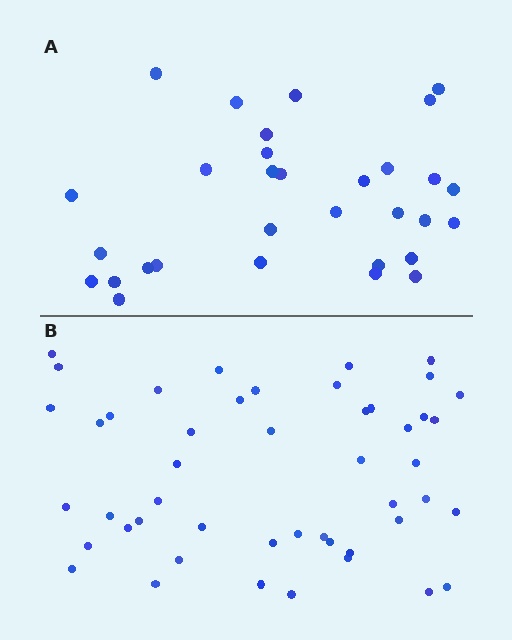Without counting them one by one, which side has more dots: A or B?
Region B (the bottom region) has more dots.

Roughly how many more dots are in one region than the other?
Region B has approximately 15 more dots than region A.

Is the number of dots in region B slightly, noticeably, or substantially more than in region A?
Region B has substantially more. The ratio is roughly 1.5 to 1.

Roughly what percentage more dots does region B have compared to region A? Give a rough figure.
About 55% more.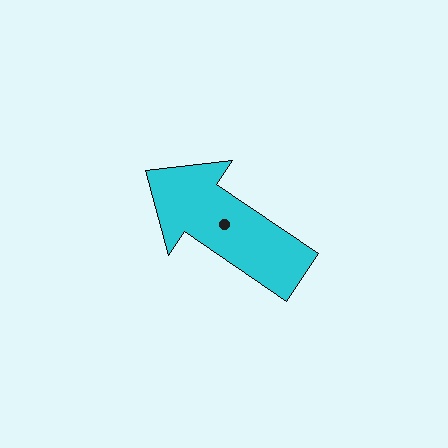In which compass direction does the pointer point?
Northwest.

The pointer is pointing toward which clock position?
Roughly 10 o'clock.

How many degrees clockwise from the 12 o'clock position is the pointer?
Approximately 304 degrees.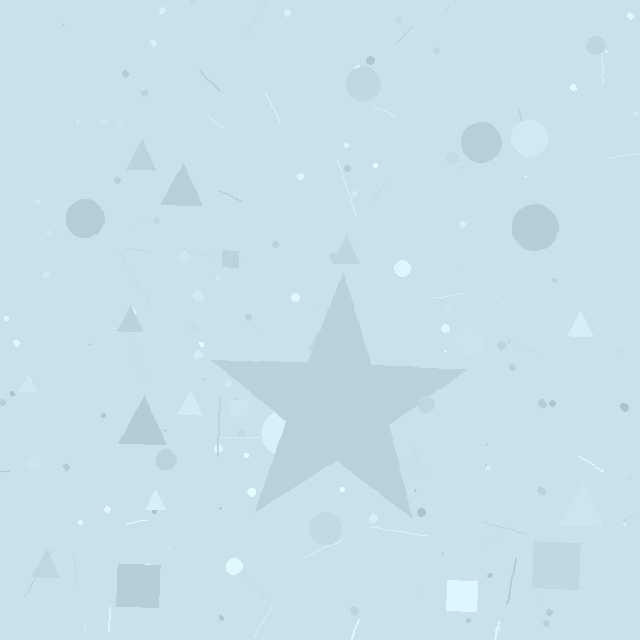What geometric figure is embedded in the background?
A star is embedded in the background.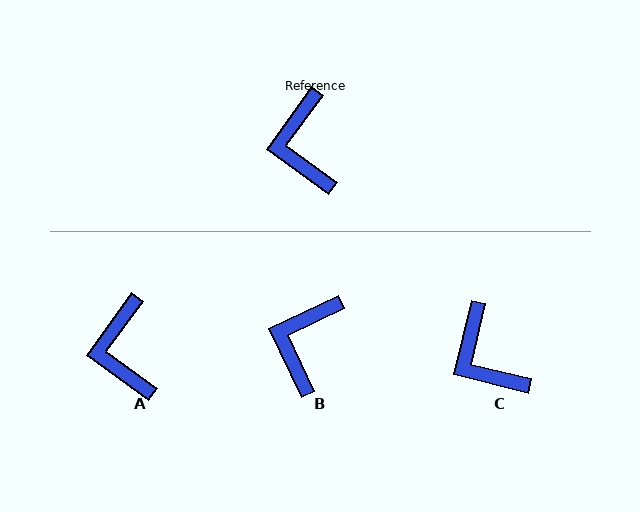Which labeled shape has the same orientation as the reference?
A.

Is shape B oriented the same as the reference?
No, it is off by about 29 degrees.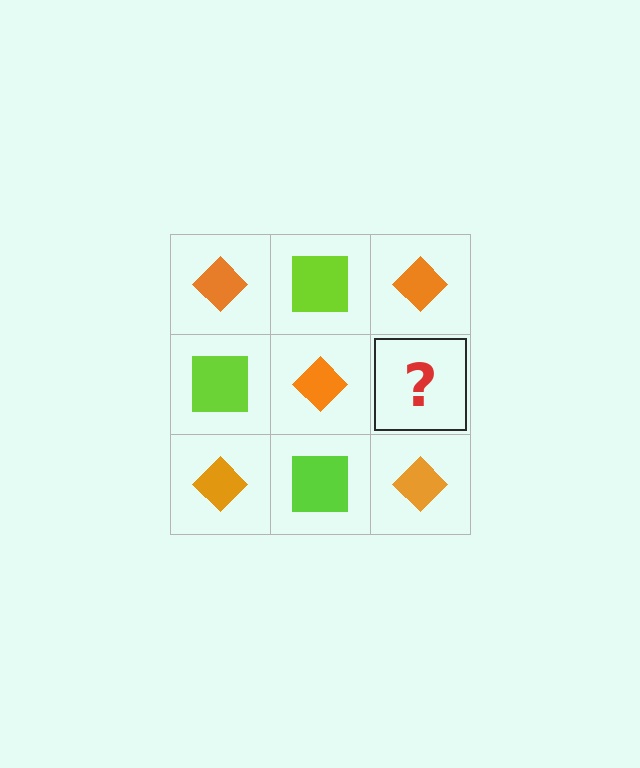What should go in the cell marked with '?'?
The missing cell should contain a lime square.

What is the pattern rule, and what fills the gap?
The rule is that it alternates orange diamond and lime square in a checkerboard pattern. The gap should be filled with a lime square.